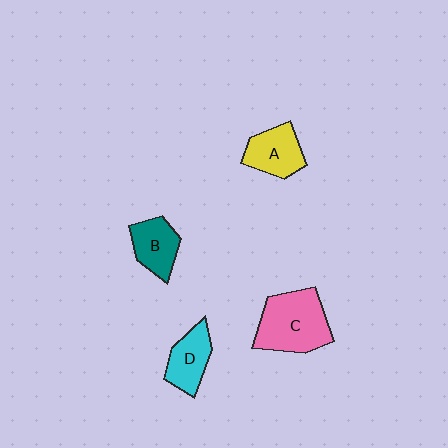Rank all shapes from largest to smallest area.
From largest to smallest: C (pink), A (yellow), D (cyan), B (teal).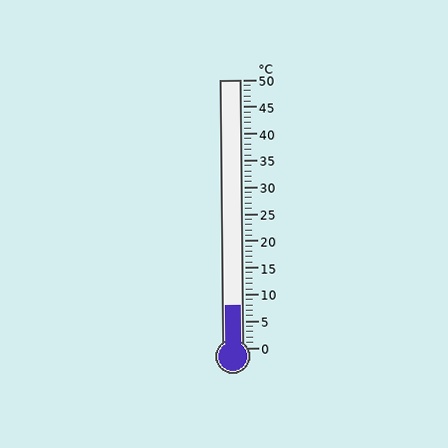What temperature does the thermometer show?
The thermometer shows approximately 8°C.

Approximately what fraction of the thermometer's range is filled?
The thermometer is filled to approximately 15% of its range.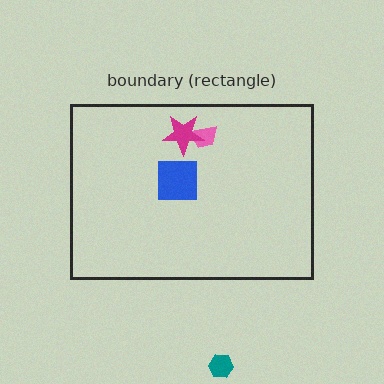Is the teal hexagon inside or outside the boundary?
Outside.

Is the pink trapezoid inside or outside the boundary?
Inside.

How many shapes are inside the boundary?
3 inside, 1 outside.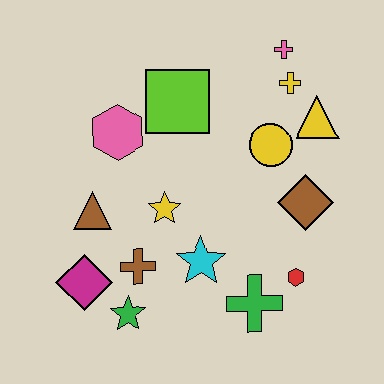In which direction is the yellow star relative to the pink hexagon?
The yellow star is below the pink hexagon.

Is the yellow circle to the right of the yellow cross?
No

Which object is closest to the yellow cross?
The pink cross is closest to the yellow cross.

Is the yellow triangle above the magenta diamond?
Yes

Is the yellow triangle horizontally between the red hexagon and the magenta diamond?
No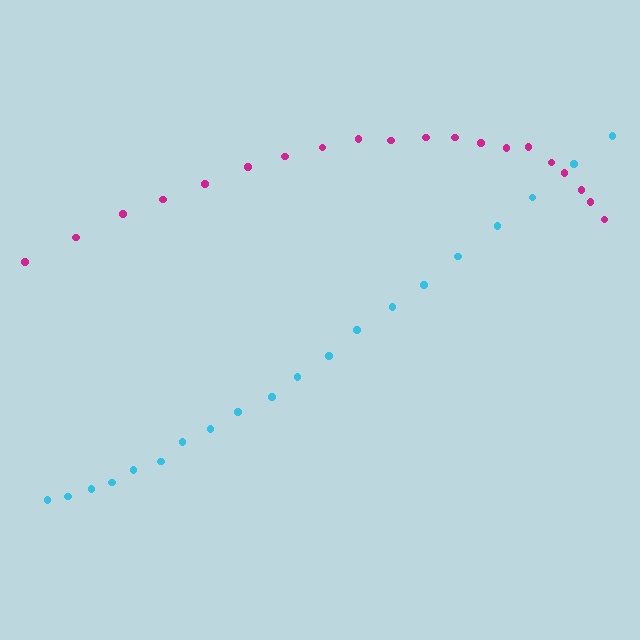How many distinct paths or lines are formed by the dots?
There are 2 distinct paths.